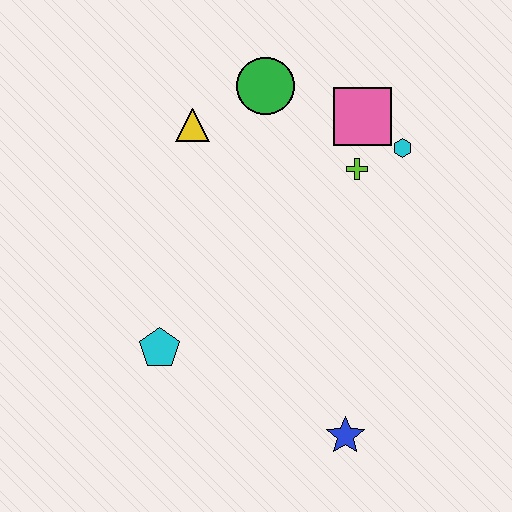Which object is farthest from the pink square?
The blue star is farthest from the pink square.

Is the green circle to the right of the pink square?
No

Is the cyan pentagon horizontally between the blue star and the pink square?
No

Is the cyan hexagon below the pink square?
Yes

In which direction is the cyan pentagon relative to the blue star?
The cyan pentagon is to the left of the blue star.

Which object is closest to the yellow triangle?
The green circle is closest to the yellow triangle.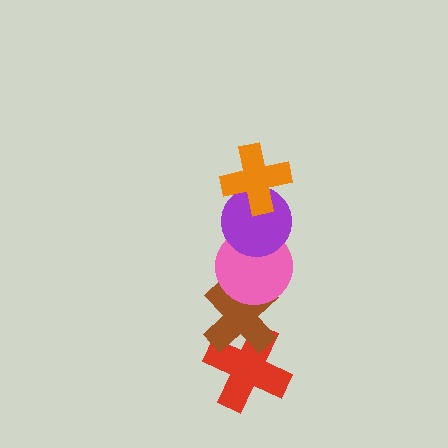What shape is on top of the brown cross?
The pink circle is on top of the brown cross.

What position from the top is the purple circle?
The purple circle is 2nd from the top.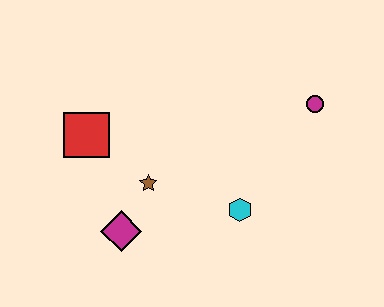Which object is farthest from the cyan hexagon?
The red square is farthest from the cyan hexagon.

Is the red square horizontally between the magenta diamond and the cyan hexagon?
No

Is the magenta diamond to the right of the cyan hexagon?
No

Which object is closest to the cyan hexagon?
The brown star is closest to the cyan hexagon.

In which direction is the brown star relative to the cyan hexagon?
The brown star is to the left of the cyan hexagon.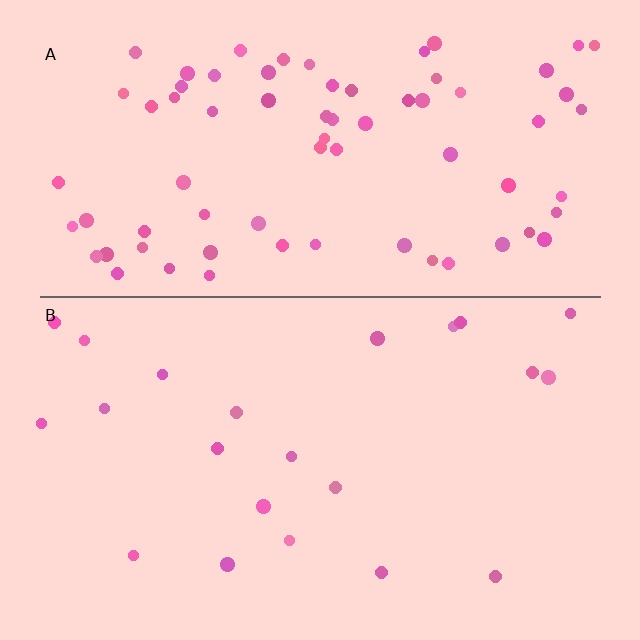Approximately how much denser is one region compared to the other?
Approximately 3.3× — region A over region B.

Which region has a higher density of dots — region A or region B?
A (the top).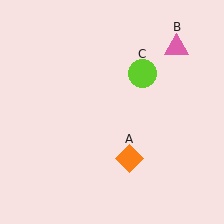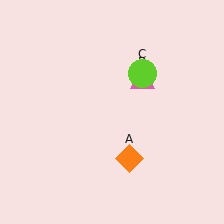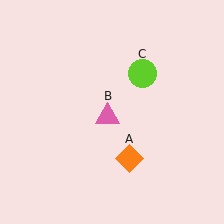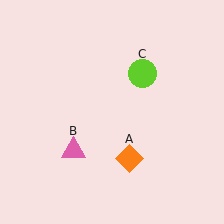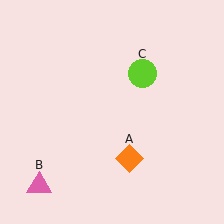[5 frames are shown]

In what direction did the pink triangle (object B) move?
The pink triangle (object B) moved down and to the left.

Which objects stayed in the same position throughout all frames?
Orange diamond (object A) and lime circle (object C) remained stationary.